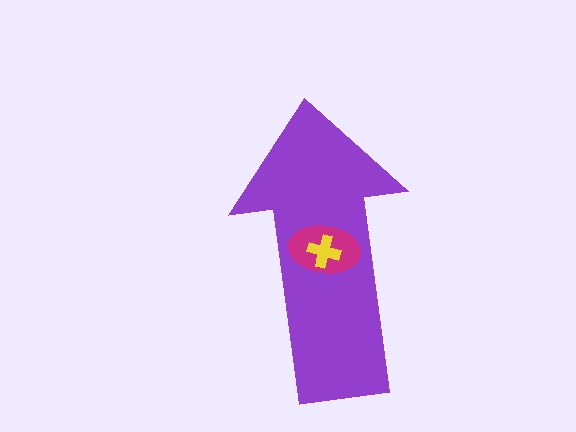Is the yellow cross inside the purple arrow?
Yes.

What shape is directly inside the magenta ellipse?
The yellow cross.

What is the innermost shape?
The yellow cross.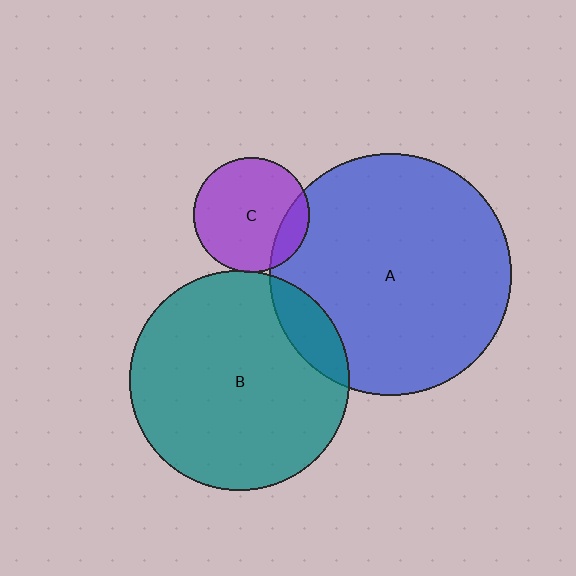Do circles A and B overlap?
Yes.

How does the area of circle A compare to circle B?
Approximately 1.2 times.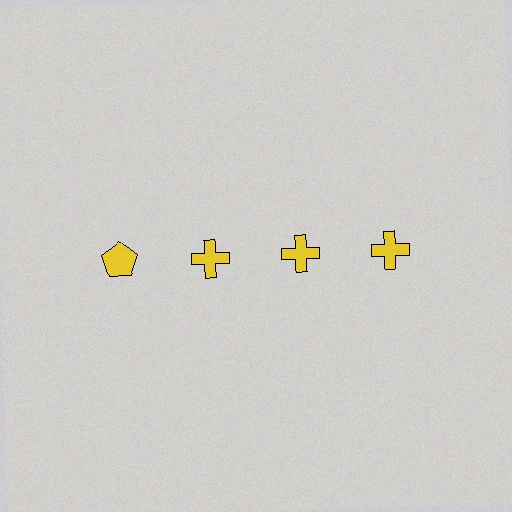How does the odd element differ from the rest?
It has a different shape: pentagon instead of cross.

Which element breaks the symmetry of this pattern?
The yellow pentagon in the top row, leftmost column breaks the symmetry. All other shapes are yellow crosses.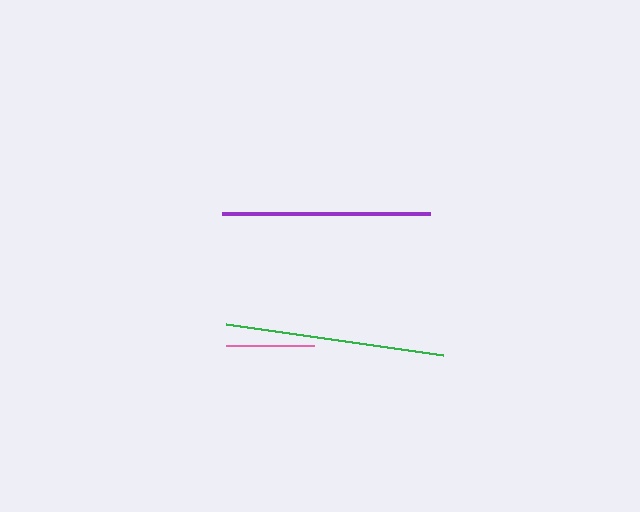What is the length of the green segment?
The green segment is approximately 219 pixels long.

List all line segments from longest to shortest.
From longest to shortest: green, purple, pink.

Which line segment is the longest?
The green line is the longest at approximately 219 pixels.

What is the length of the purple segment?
The purple segment is approximately 207 pixels long.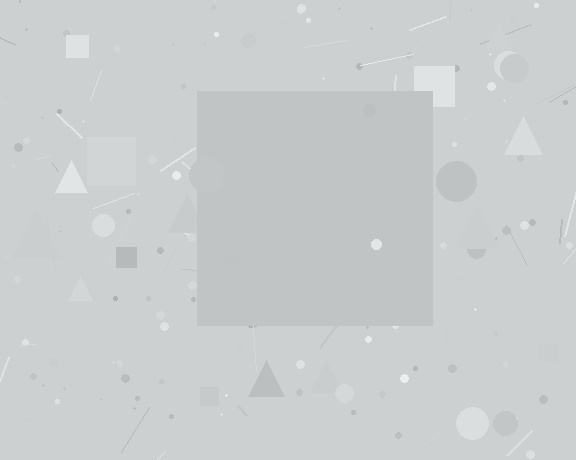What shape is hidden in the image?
A square is hidden in the image.